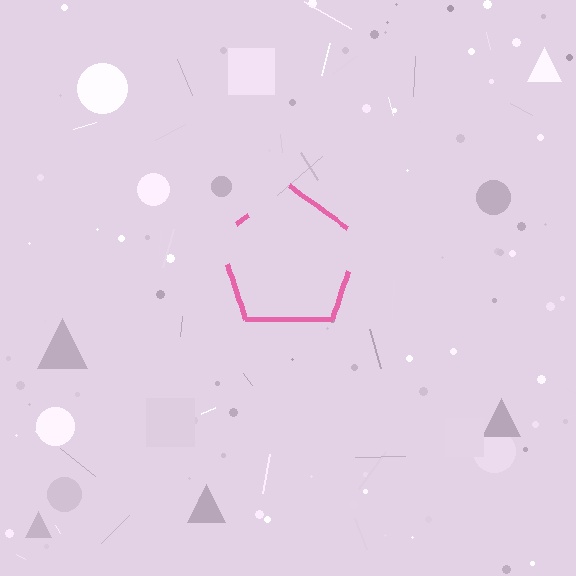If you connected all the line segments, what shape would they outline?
They would outline a pentagon.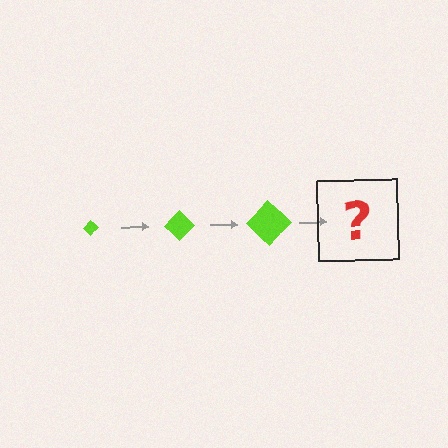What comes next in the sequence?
The next element should be a lime diamond, larger than the previous one.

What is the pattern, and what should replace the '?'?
The pattern is that the diamond gets progressively larger each step. The '?' should be a lime diamond, larger than the previous one.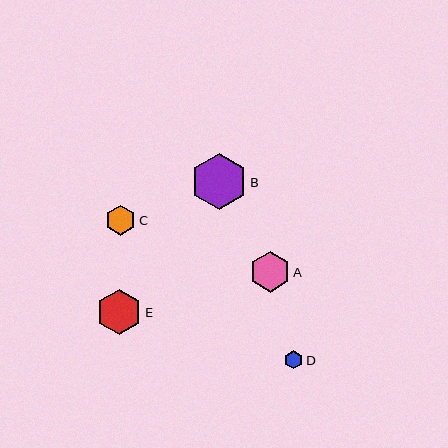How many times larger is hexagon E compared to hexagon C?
Hexagon E is approximately 1.5 times the size of hexagon C.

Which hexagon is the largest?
Hexagon B is the largest with a size of approximately 57 pixels.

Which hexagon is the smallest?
Hexagon D is the smallest with a size of approximately 18 pixels.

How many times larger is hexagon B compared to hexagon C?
Hexagon B is approximately 1.9 times the size of hexagon C.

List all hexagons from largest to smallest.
From largest to smallest: B, E, A, C, D.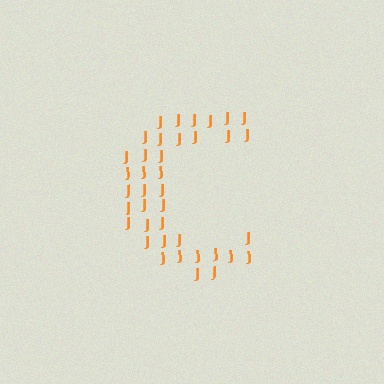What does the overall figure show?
The overall figure shows the letter C.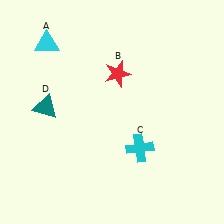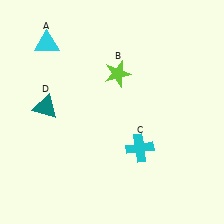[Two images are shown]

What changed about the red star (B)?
In Image 1, B is red. In Image 2, it changed to lime.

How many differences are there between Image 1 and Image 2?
There is 1 difference between the two images.